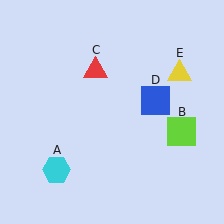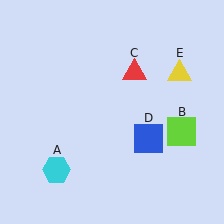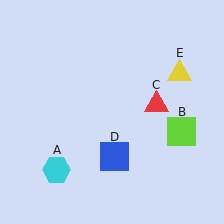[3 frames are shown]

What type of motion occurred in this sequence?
The red triangle (object C), blue square (object D) rotated clockwise around the center of the scene.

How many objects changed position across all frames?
2 objects changed position: red triangle (object C), blue square (object D).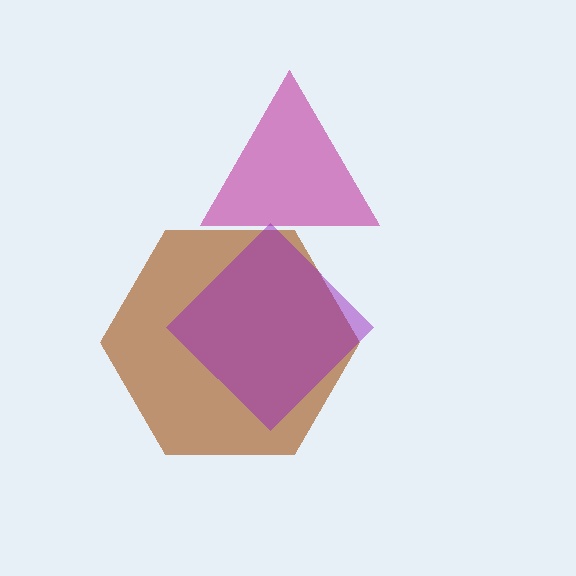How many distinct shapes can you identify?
There are 3 distinct shapes: a magenta triangle, a brown hexagon, a purple diamond.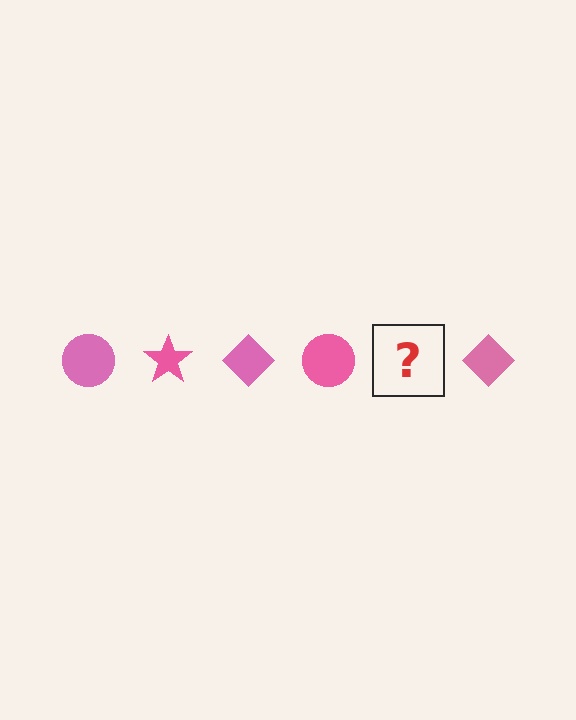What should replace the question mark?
The question mark should be replaced with a pink star.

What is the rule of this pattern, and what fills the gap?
The rule is that the pattern cycles through circle, star, diamond shapes in pink. The gap should be filled with a pink star.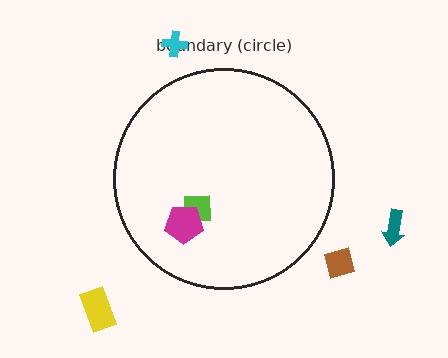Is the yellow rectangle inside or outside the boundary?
Outside.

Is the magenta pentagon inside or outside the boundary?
Inside.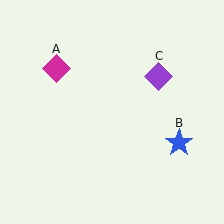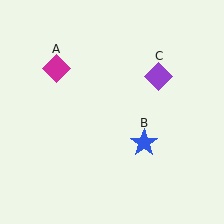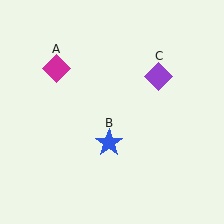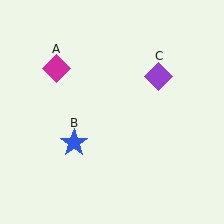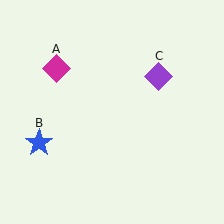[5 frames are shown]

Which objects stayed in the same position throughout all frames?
Magenta diamond (object A) and purple diamond (object C) remained stationary.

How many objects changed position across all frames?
1 object changed position: blue star (object B).